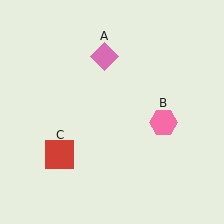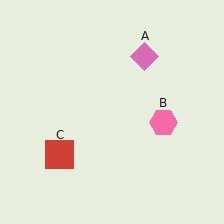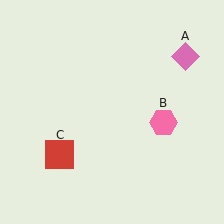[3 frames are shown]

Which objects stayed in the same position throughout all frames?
Pink hexagon (object B) and red square (object C) remained stationary.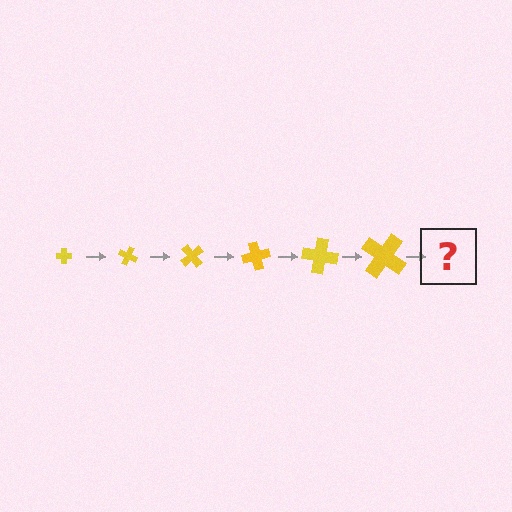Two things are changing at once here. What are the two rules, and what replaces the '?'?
The two rules are that the cross grows larger each step and it rotates 25 degrees each step. The '?' should be a cross, larger than the previous one and rotated 150 degrees from the start.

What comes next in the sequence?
The next element should be a cross, larger than the previous one and rotated 150 degrees from the start.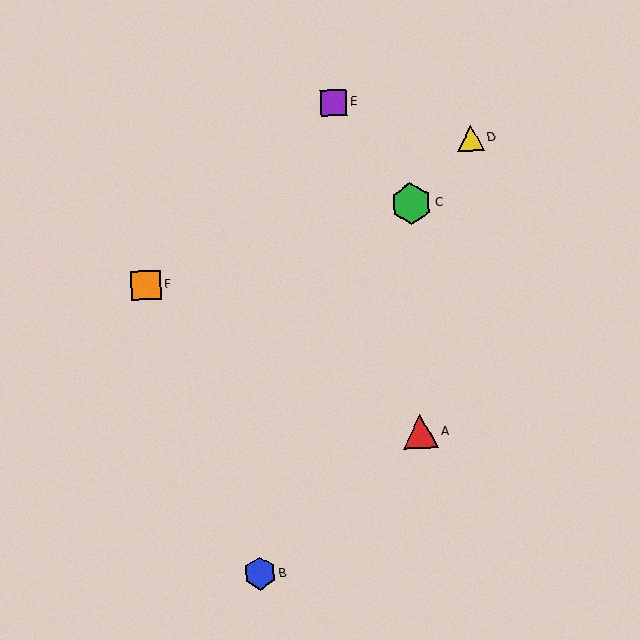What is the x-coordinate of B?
Object B is at x≈259.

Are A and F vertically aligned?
No, A is at x≈421 and F is at x≈146.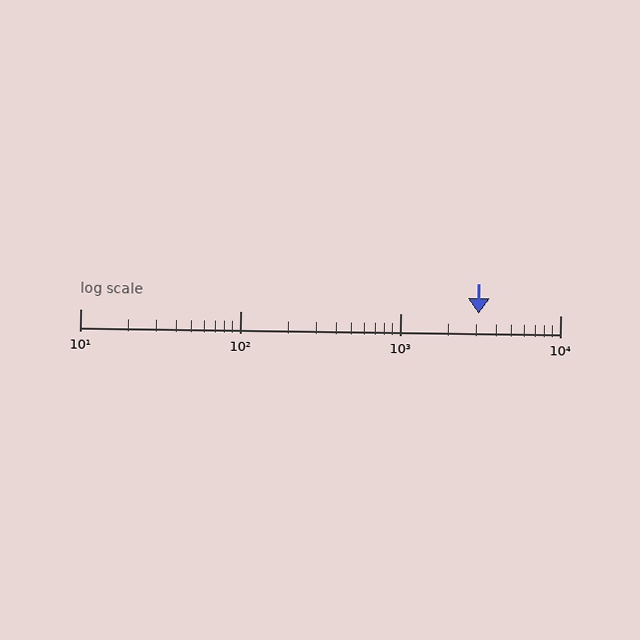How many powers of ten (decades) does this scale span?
The scale spans 3 decades, from 10 to 10000.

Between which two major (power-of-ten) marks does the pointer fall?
The pointer is between 1000 and 10000.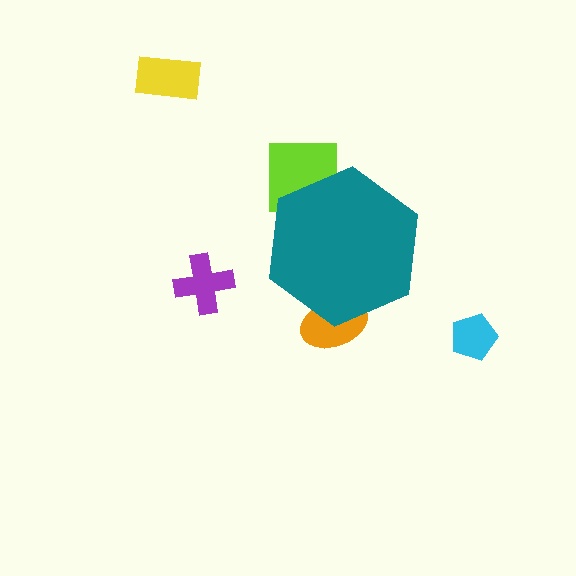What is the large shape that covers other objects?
A teal hexagon.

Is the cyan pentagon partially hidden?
No, the cyan pentagon is fully visible.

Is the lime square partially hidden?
Yes, the lime square is partially hidden behind the teal hexagon.